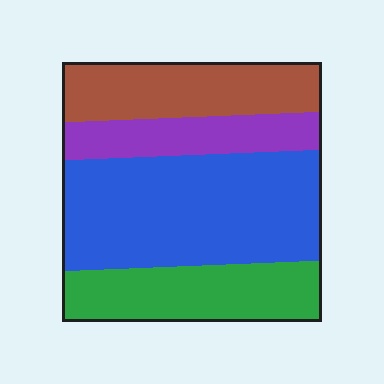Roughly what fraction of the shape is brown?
Brown covers 21% of the shape.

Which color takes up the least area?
Purple, at roughly 15%.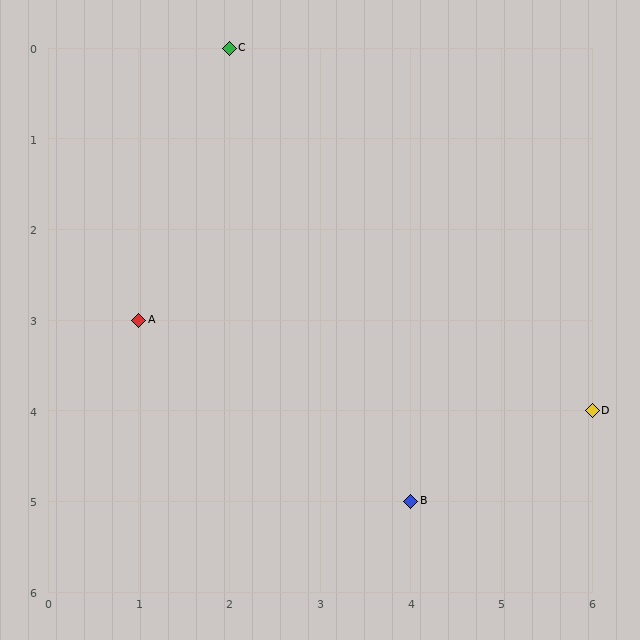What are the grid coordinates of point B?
Point B is at grid coordinates (4, 5).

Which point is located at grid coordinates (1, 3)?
Point A is at (1, 3).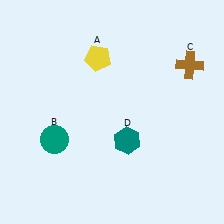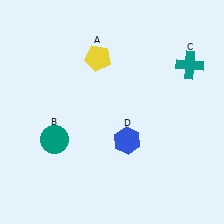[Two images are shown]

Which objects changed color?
C changed from brown to teal. D changed from teal to blue.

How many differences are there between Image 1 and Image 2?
There are 2 differences between the two images.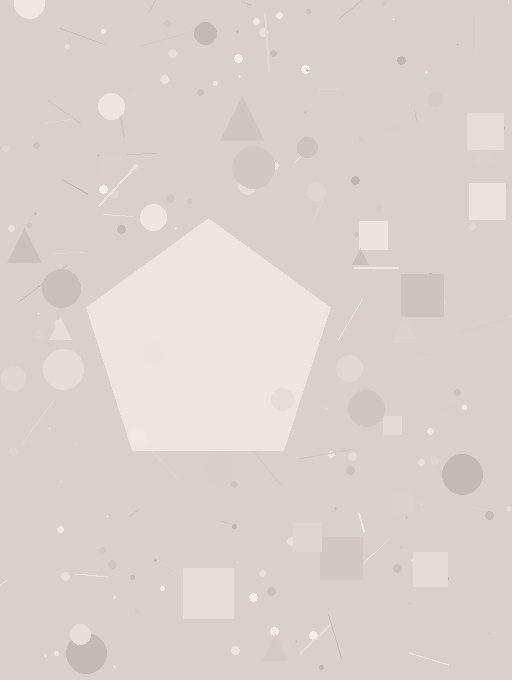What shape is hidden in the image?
A pentagon is hidden in the image.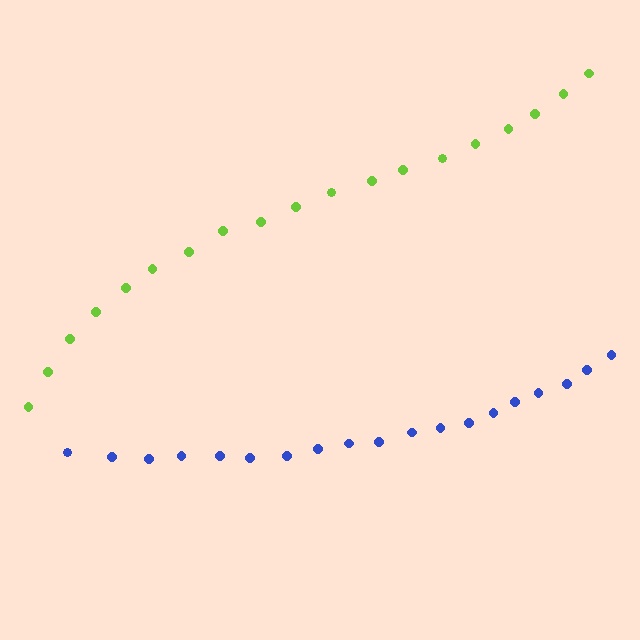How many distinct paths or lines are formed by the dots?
There are 2 distinct paths.